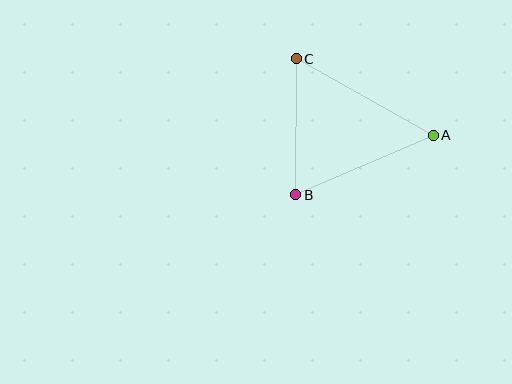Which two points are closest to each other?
Points B and C are closest to each other.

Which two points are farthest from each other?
Points A and C are farthest from each other.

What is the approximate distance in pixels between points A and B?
The distance between A and B is approximately 150 pixels.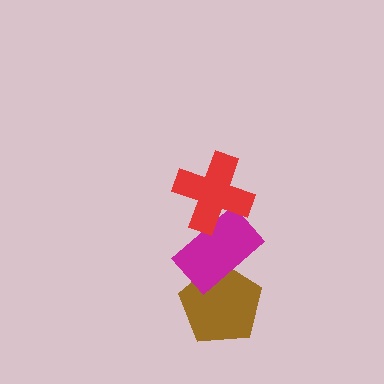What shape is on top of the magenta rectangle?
The red cross is on top of the magenta rectangle.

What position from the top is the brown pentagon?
The brown pentagon is 3rd from the top.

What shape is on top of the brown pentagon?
The magenta rectangle is on top of the brown pentagon.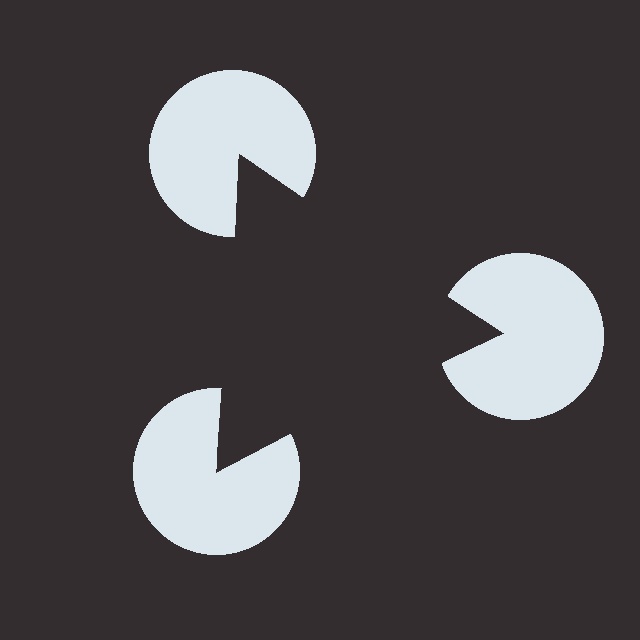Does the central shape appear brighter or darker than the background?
It typically appears slightly darker than the background, even though no actual brightness change is drawn.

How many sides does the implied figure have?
3 sides.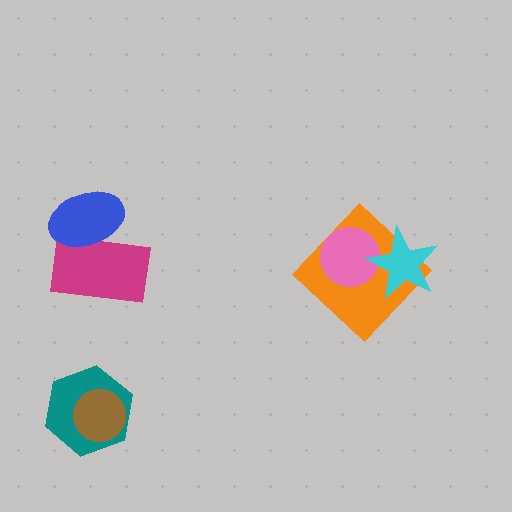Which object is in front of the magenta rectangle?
The blue ellipse is in front of the magenta rectangle.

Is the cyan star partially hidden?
No, no other shape covers it.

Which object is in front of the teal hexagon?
The brown circle is in front of the teal hexagon.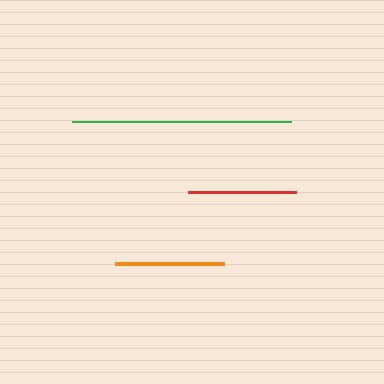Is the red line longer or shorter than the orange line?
The orange line is longer than the red line.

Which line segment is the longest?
The green line is the longest at approximately 219 pixels.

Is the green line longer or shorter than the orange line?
The green line is longer than the orange line.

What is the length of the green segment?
The green segment is approximately 219 pixels long.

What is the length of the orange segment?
The orange segment is approximately 109 pixels long.